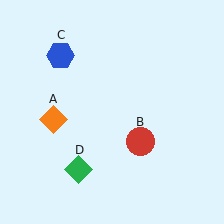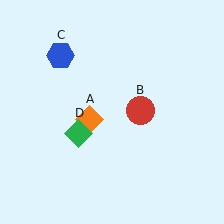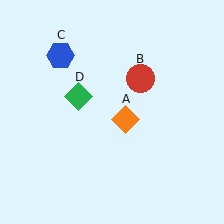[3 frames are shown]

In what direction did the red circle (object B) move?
The red circle (object B) moved up.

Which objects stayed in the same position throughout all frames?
Blue hexagon (object C) remained stationary.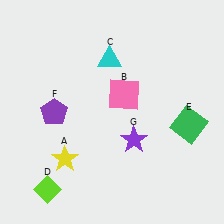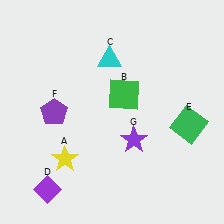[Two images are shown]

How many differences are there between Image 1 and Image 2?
There are 2 differences between the two images.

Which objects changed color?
B changed from pink to green. D changed from lime to purple.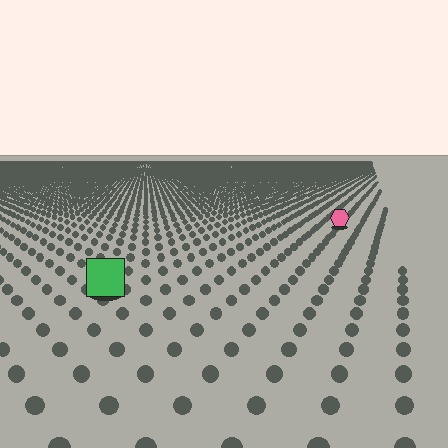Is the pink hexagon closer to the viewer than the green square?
No. The green square is closer — you can tell from the texture gradient: the ground texture is coarser near it.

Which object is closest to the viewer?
The green square is closest. The texture marks near it are larger and more spread out.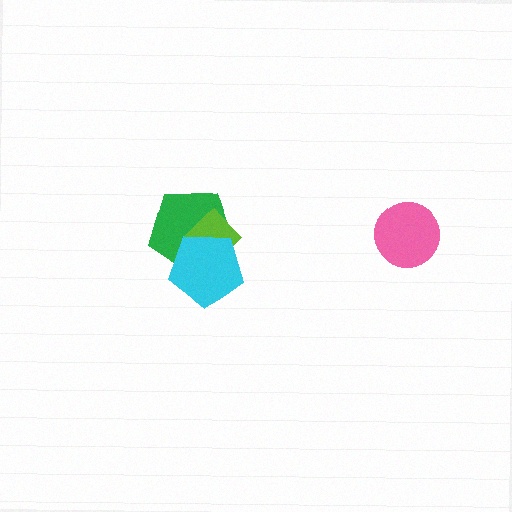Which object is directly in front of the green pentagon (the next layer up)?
The lime diamond is directly in front of the green pentagon.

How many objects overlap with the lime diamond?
2 objects overlap with the lime diamond.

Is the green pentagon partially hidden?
Yes, it is partially covered by another shape.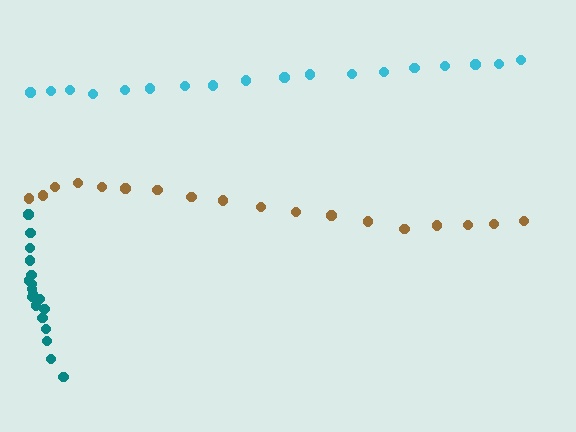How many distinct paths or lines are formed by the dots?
There are 3 distinct paths.